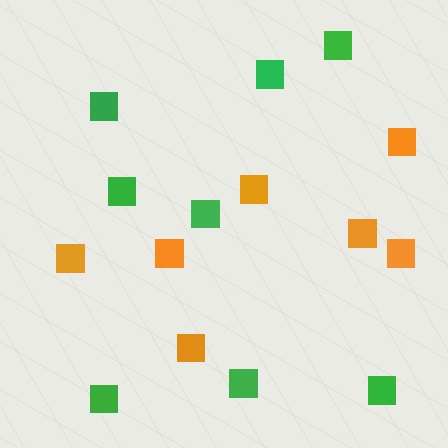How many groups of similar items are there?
There are 2 groups: one group of green squares (8) and one group of orange squares (7).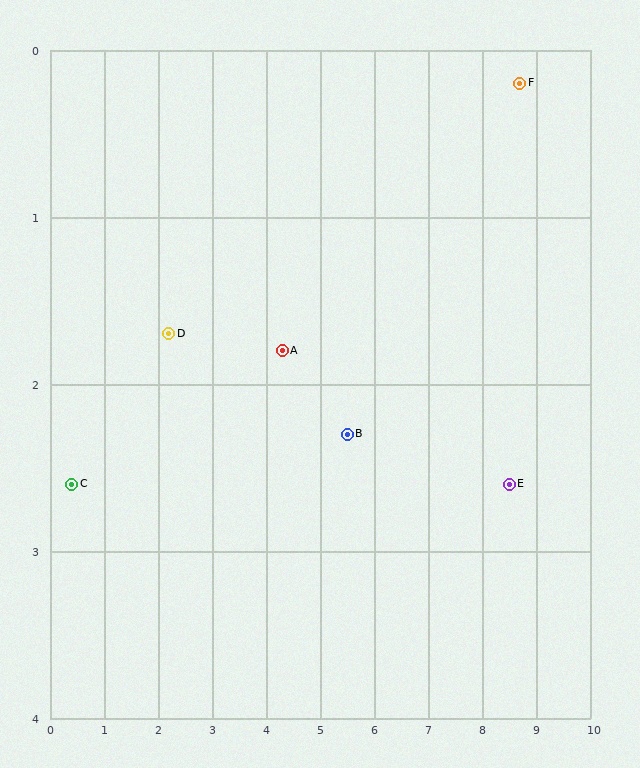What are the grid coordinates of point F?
Point F is at approximately (8.7, 0.2).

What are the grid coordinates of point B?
Point B is at approximately (5.5, 2.3).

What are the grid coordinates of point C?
Point C is at approximately (0.4, 2.6).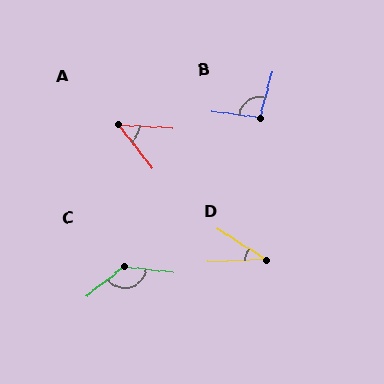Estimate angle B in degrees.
Approximately 98 degrees.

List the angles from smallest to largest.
D (35°), A (50°), B (98°), C (135°).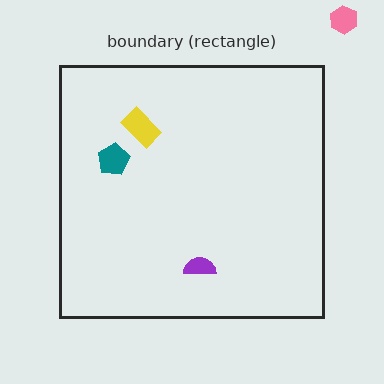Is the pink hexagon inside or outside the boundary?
Outside.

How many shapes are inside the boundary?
3 inside, 1 outside.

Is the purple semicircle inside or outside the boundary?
Inside.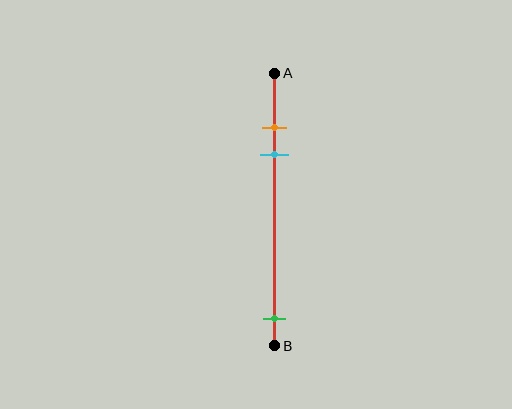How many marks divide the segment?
There are 3 marks dividing the segment.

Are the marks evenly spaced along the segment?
No, the marks are not evenly spaced.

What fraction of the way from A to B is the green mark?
The green mark is approximately 90% (0.9) of the way from A to B.